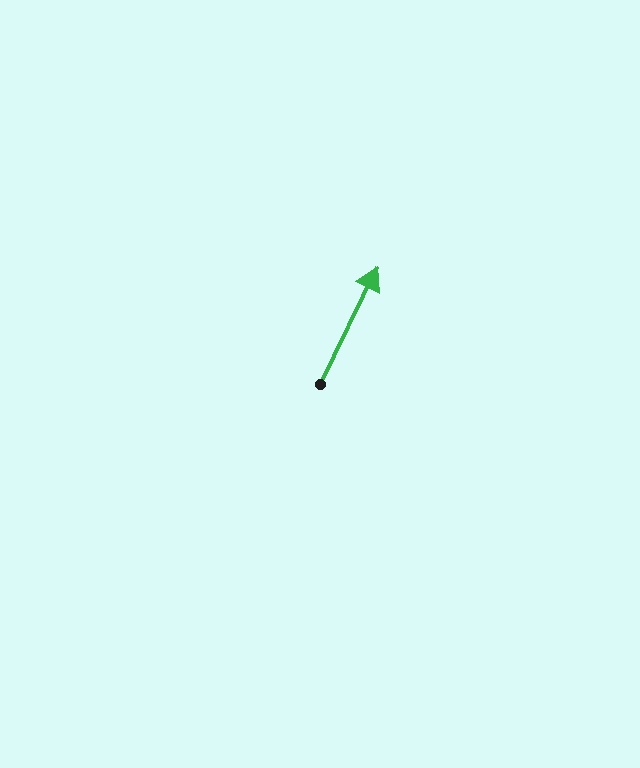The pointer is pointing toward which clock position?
Roughly 1 o'clock.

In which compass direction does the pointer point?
Northeast.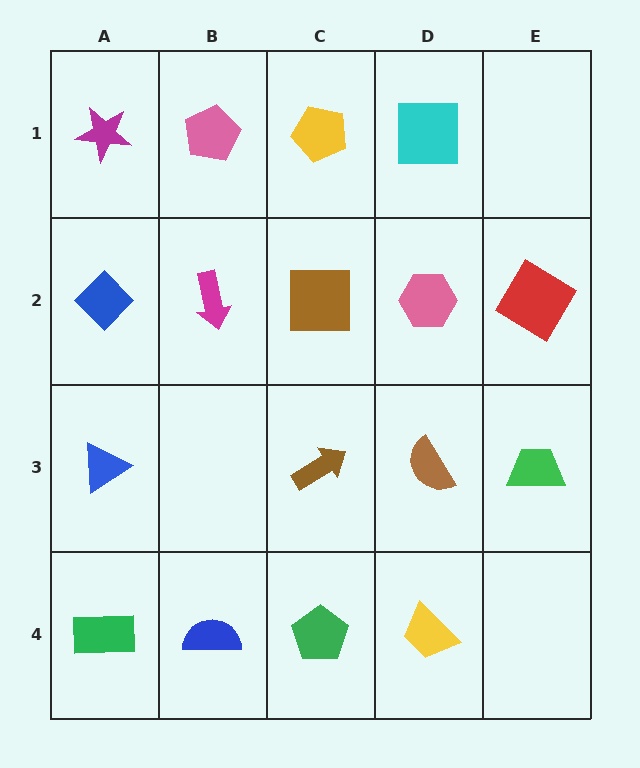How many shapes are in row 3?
4 shapes.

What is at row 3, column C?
A brown arrow.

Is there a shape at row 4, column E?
No, that cell is empty.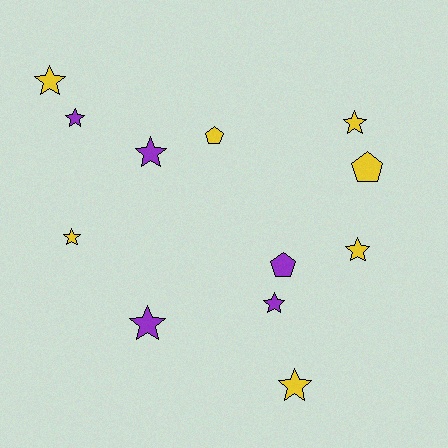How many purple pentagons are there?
There is 1 purple pentagon.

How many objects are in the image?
There are 12 objects.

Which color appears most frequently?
Yellow, with 7 objects.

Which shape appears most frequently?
Star, with 9 objects.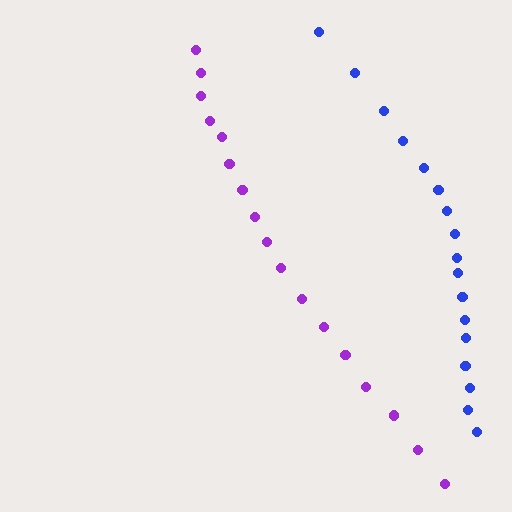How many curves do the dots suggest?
There are 2 distinct paths.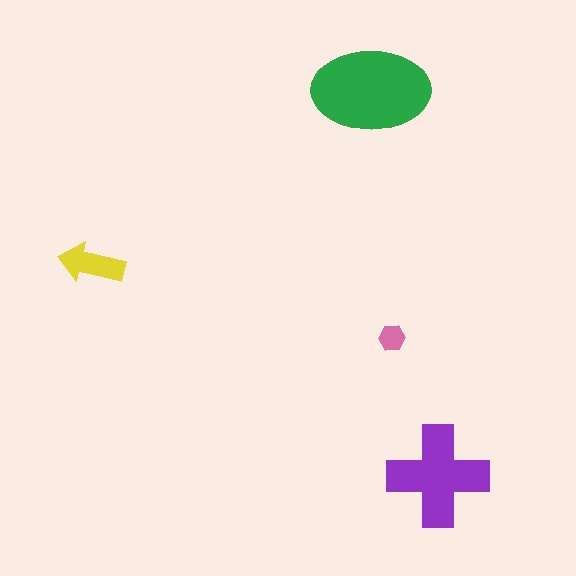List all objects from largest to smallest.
The green ellipse, the purple cross, the yellow arrow, the pink hexagon.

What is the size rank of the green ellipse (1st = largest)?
1st.